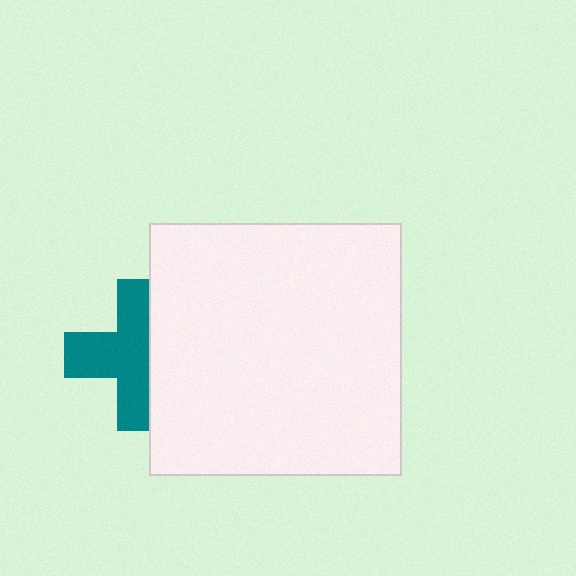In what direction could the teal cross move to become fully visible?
The teal cross could move left. That would shift it out from behind the white square entirely.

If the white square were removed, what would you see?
You would see the complete teal cross.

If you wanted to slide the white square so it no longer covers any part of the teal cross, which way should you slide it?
Slide it right — that is the most direct way to separate the two shapes.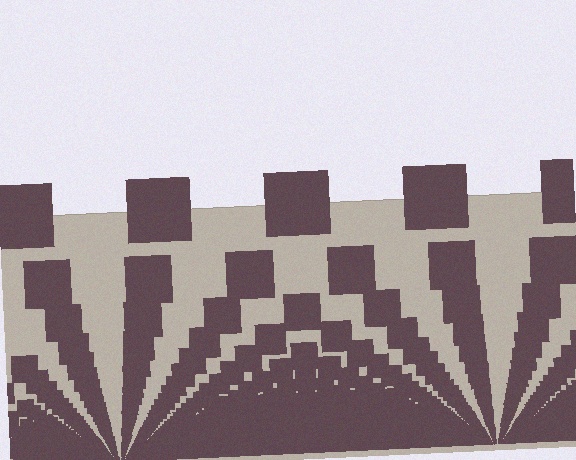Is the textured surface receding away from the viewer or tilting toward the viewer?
The surface appears to tilt toward the viewer. Texture elements get larger and sparser toward the top.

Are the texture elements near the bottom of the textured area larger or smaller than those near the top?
Smaller. The gradient is inverted — elements near the bottom are smaller and denser.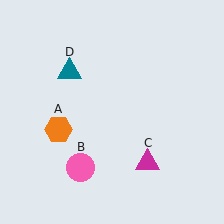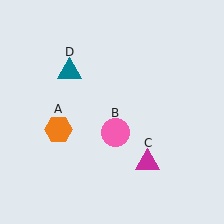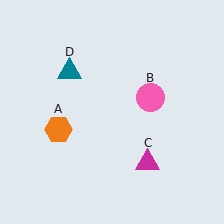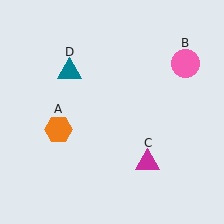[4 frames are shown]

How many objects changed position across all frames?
1 object changed position: pink circle (object B).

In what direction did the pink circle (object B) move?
The pink circle (object B) moved up and to the right.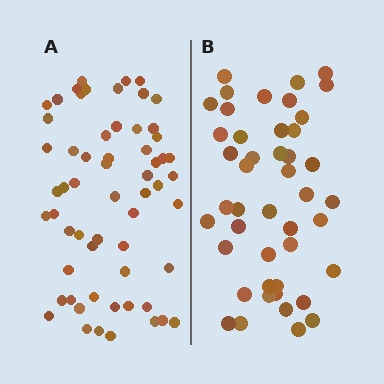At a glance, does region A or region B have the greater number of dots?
Region A (the left region) has more dots.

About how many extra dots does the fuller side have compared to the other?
Region A has approximately 15 more dots than region B.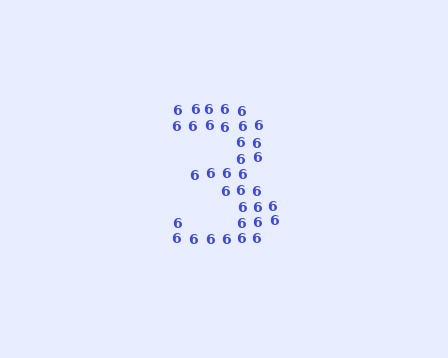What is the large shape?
The large shape is the digit 3.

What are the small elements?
The small elements are digit 6's.